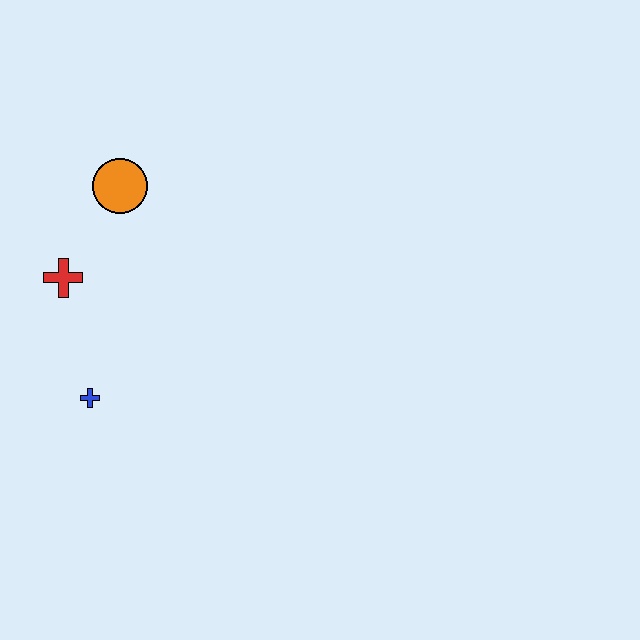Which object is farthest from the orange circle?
The blue cross is farthest from the orange circle.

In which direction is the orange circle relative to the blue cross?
The orange circle is above the blue cross.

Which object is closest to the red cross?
The orange circle is closest to the red cross.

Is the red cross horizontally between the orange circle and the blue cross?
No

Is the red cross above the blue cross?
Yes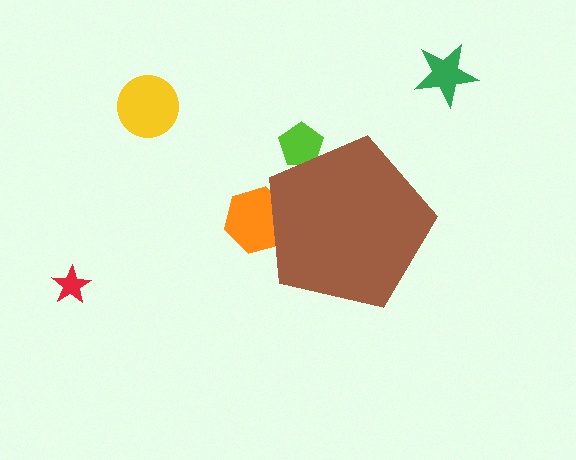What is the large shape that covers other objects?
A brown pentagon.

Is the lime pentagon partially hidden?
Yes, the lime pentagon is partially hidden behind the brown pentagon.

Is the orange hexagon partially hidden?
Yes, the orange hexagon is partially hidden behind the brown pentagon.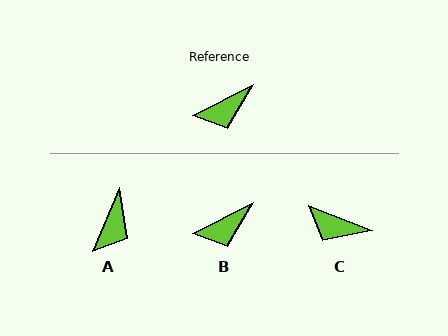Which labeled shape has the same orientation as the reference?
B.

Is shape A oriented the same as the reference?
No, it is off by about 40 degrees.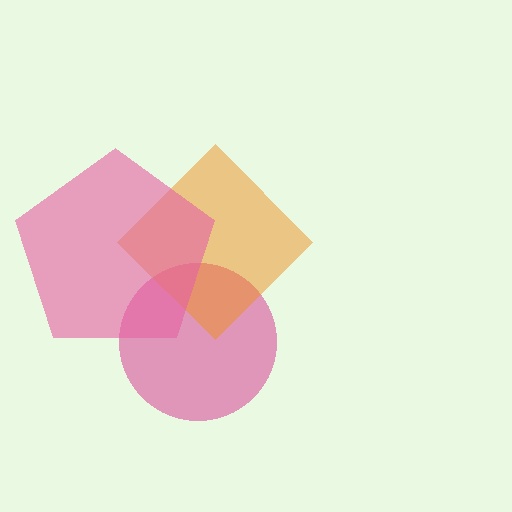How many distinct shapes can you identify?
There are 3 distinct shapes: a magenta circle, an orange diamond, a pink pentagon.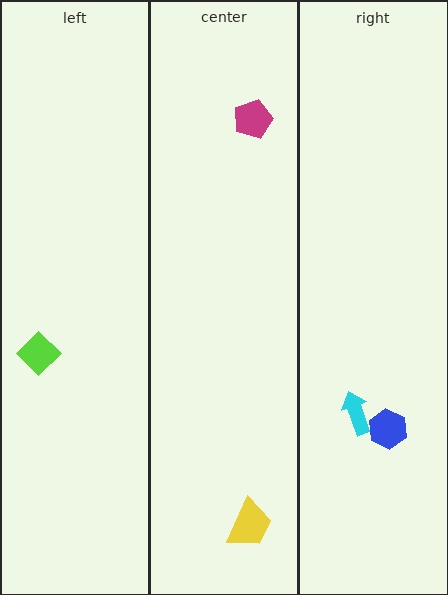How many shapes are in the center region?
2.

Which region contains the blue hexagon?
The right region.